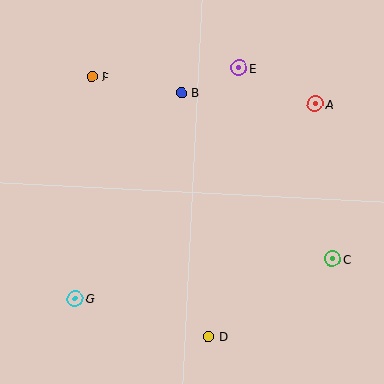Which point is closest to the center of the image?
Point B at (181, 92) is closest to the center.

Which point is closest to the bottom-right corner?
Point C is closest to the bottom-right corner.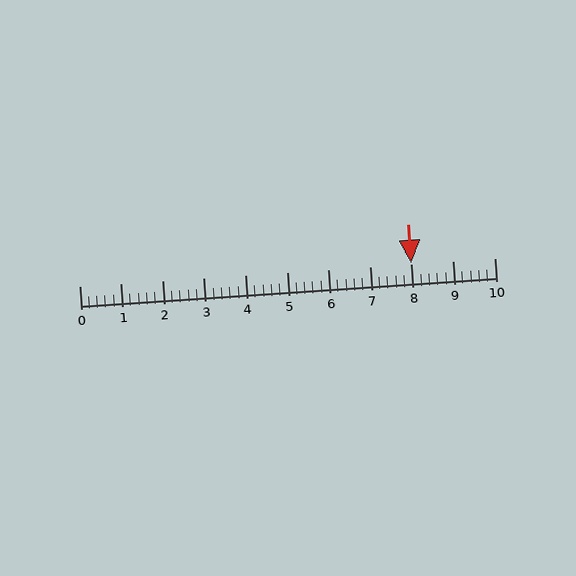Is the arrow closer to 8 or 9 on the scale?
The arrow is closer to 8.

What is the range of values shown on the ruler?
The ruler shows values from 0 to 10.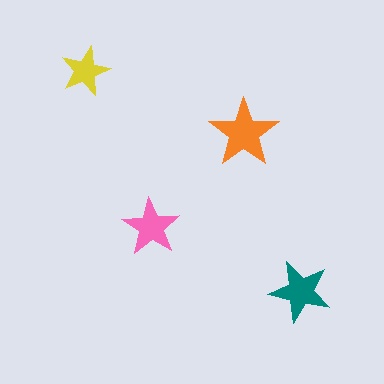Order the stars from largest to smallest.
the orange one, the teal one, the pink one, the yellow one.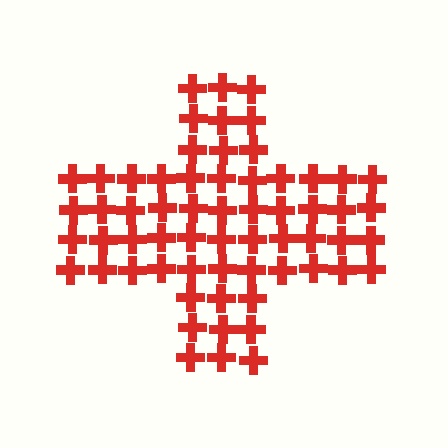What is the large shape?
The large shape is a cross.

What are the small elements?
The small elements are crosses.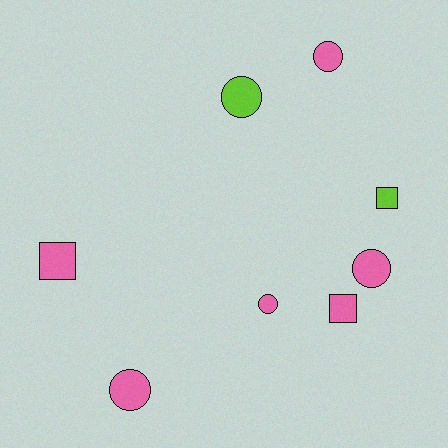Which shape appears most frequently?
Circle, with 5 objects.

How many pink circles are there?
There are 4 pink circles.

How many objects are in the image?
There are 8 objects.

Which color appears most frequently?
Pink, with 6 objects.